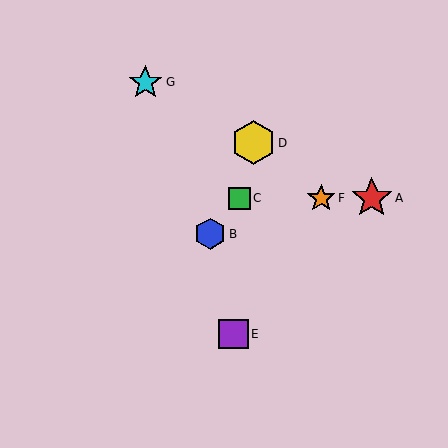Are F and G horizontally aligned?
No, F is at y≈198 and G is at y≈82.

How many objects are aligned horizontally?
3 objects (A, C, F) are aligned horizontally.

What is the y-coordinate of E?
Object E is at y≈334.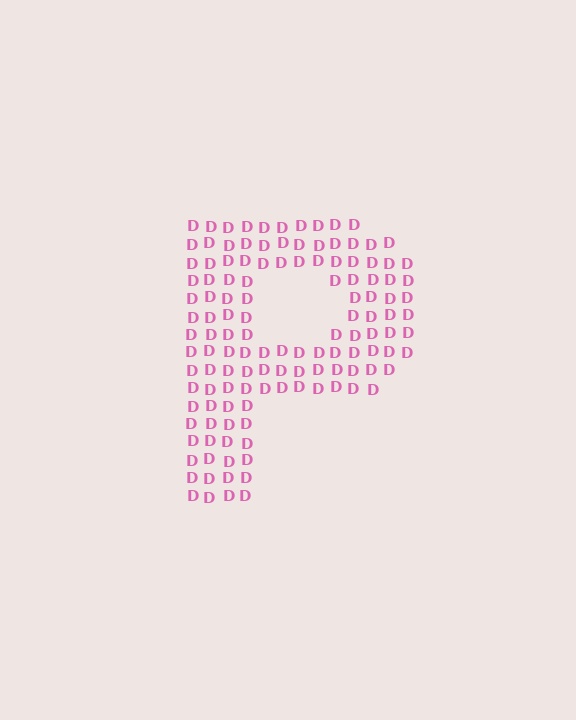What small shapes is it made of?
It is made of small letter D's.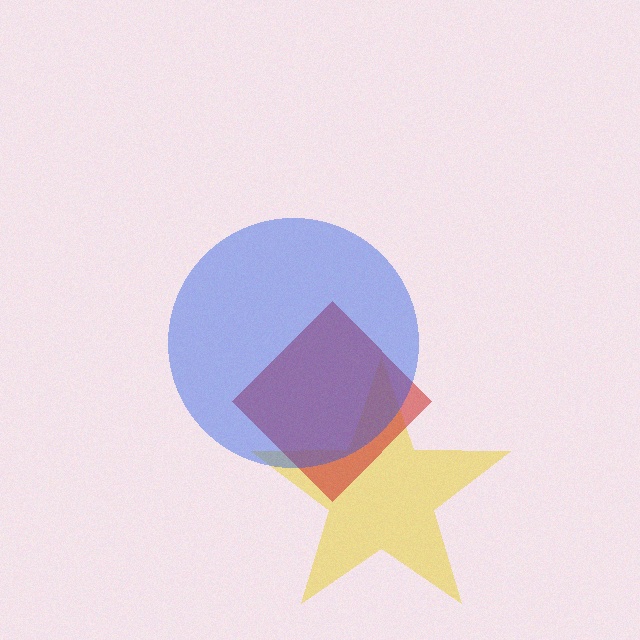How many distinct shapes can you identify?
There are 3 distinct shapes: a yellow star, a red diamond, a blue circle.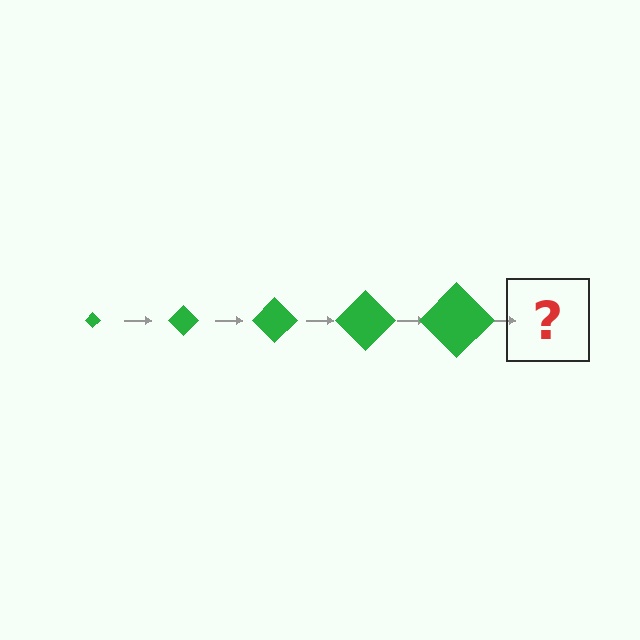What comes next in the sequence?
The next element should be a green diamond, larger than the previous one.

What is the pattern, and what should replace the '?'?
The pattern is that the diamond gets progressively larger each step. The '?' should be a green diamond, larger than the previous one.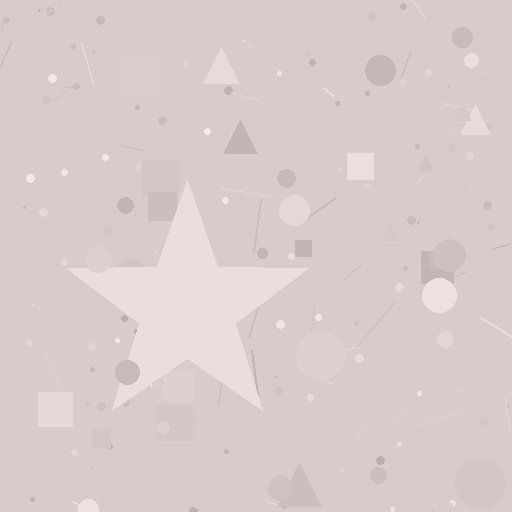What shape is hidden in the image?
A star is hidden in the image.